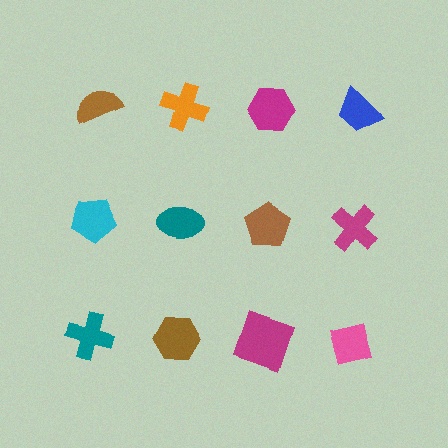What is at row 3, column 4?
A pink square.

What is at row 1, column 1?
A brown semicircle.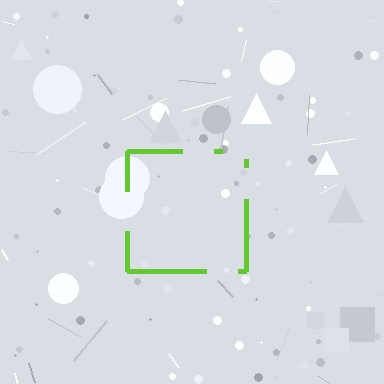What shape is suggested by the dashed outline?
The dashed outline suggests a square.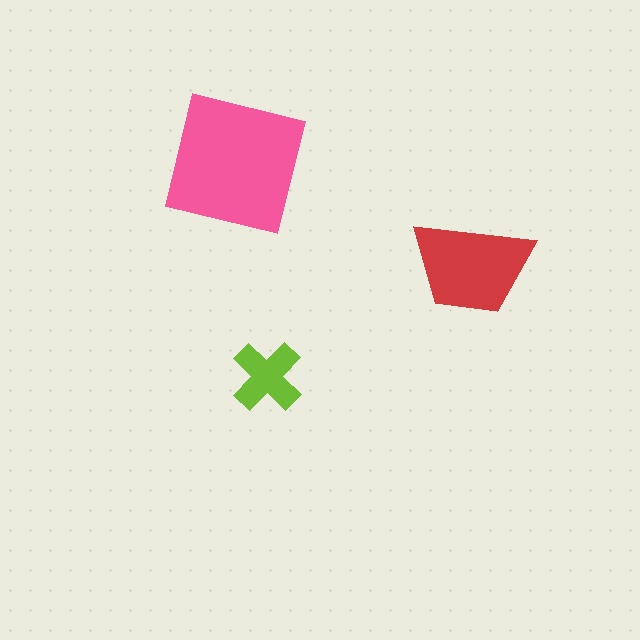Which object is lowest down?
The lime cross is bottommost.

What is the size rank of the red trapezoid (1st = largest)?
2nd.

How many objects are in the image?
There are 3 objects in the image.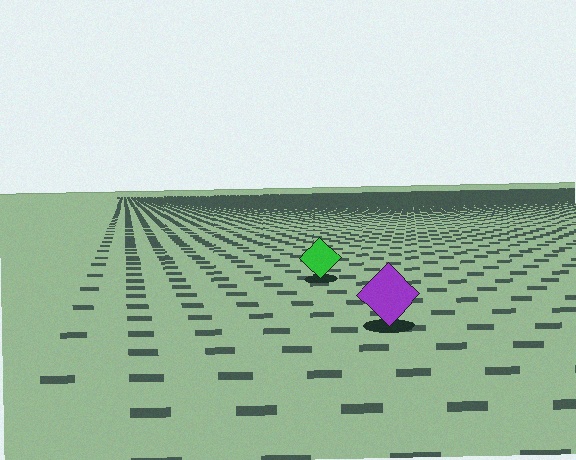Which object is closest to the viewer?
The purple diamond is closest. The texture marks near it are larger and more spread out.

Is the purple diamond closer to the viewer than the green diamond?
Yes. The purple diamond is closer — you can tell from the texture gradient: the ground texture is coarser near it.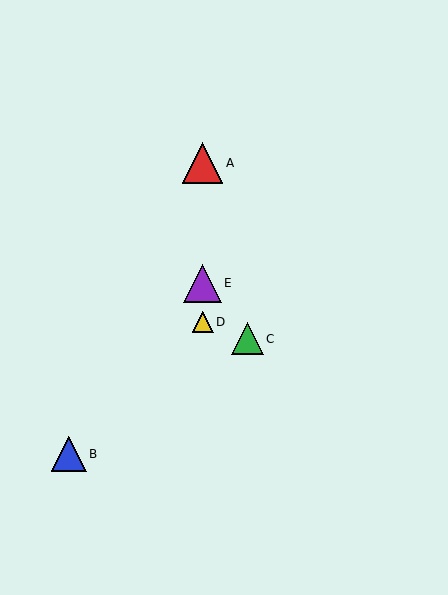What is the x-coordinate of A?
Object A is at x≈203.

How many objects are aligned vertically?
3 objects (A, D, E) are aligned vertically.